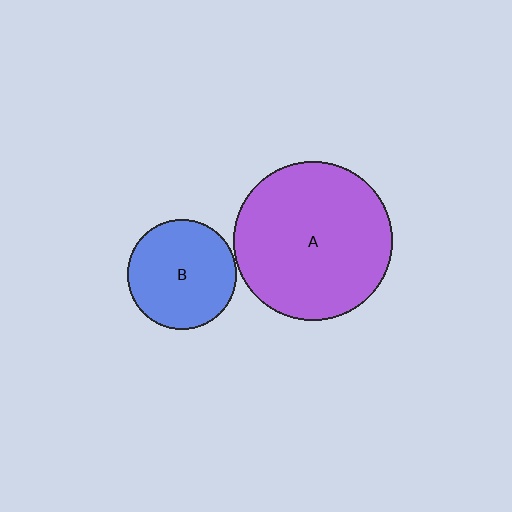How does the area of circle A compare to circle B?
Approximately 2.1 times.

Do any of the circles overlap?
No, none of the circles overlap.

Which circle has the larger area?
Circle A (purple).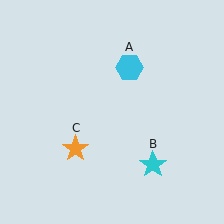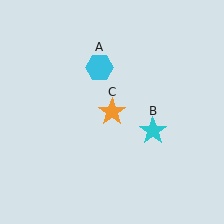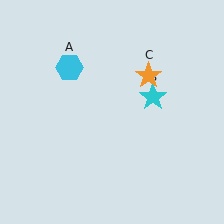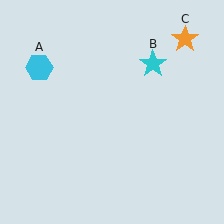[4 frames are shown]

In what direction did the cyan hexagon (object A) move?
The cyan hexagon (object A) moved left.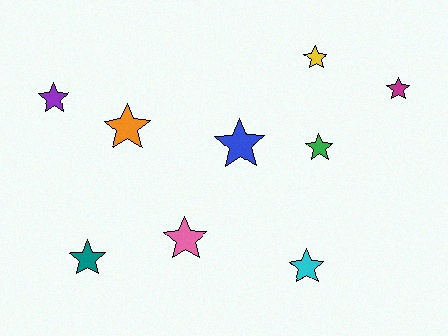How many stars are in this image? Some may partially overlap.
There are 9 stars.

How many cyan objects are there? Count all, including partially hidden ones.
There is 1 cyan object.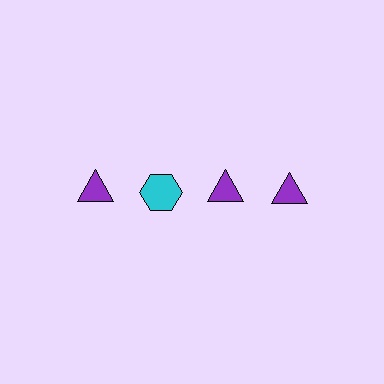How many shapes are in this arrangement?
There are 4 shapes arranged in a grid pattern.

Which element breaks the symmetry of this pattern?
The cyan hexagon in the top row, second from left column breaks the symmetry. All other shapes are purple triangles.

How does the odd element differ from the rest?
It differs in both color (cyan instead of purple) and shape (hexagon instead of triangle).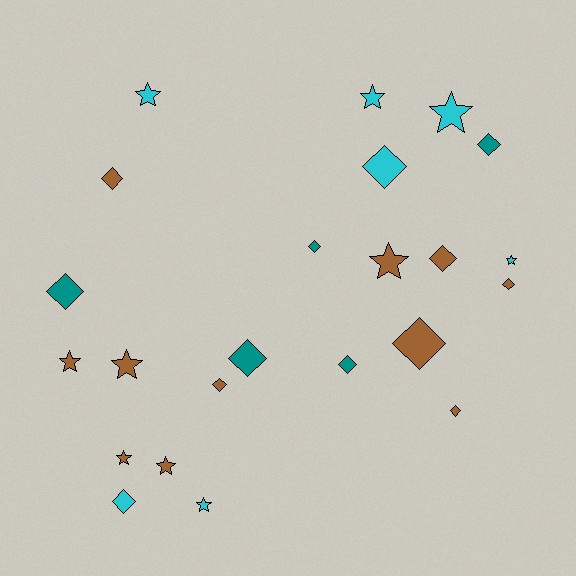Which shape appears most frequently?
Diamond, with 13 objects.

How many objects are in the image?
There are 23 objects.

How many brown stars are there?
There are 5 brown stars.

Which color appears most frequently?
Brown, with 11 objects.